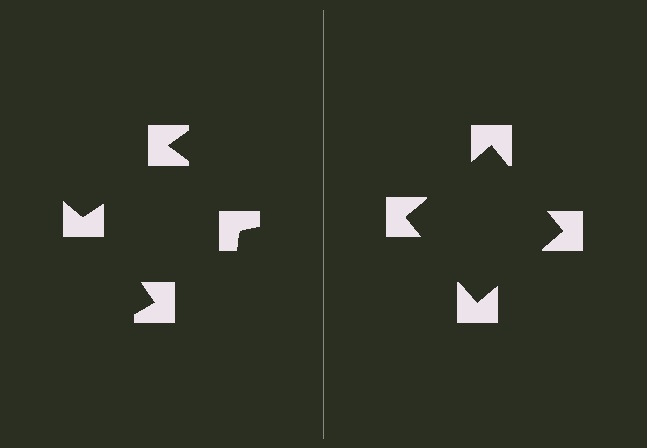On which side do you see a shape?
An illusory square appears on the right side. On the left side the wedge cuts are rotated, so no coherent shape forms.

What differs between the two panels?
The notched squares are positioned identically on both sides; only the wedge orientations differ. On the right they align to a square; on the left they are misaligned.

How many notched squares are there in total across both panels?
8 — 4 on each side.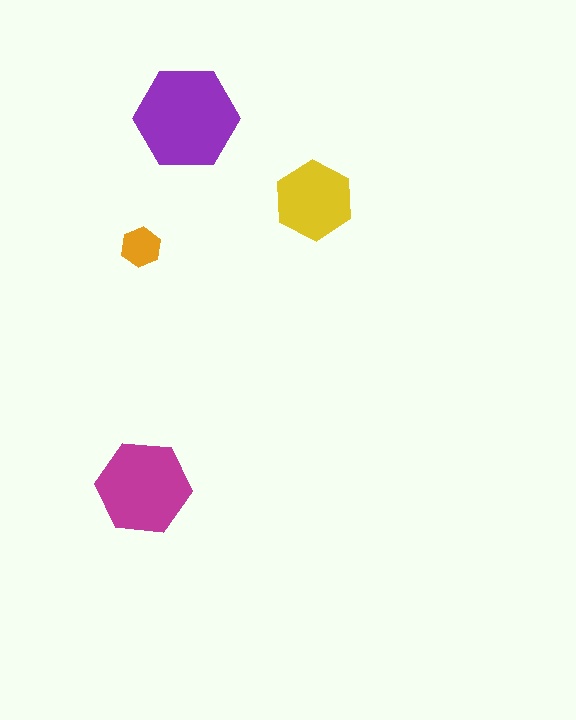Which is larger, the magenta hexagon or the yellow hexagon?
The magenta one.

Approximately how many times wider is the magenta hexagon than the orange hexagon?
About 2.5 times wider.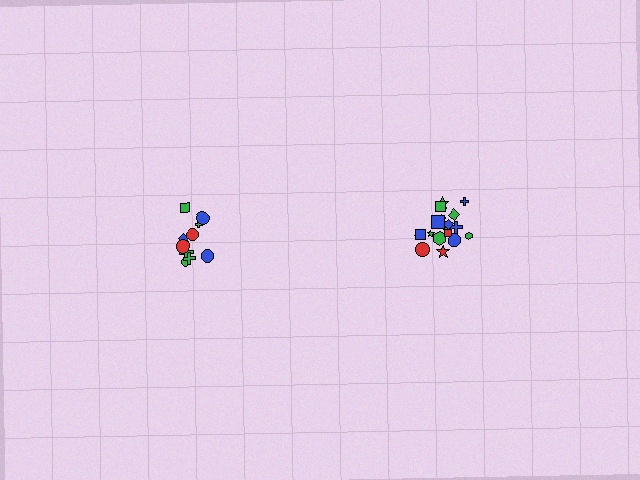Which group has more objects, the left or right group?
The right group.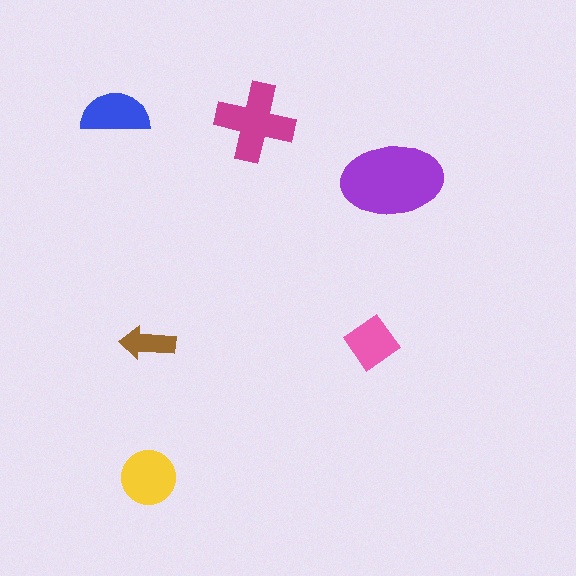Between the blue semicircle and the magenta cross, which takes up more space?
The magenta cross.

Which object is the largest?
The purple ellipse.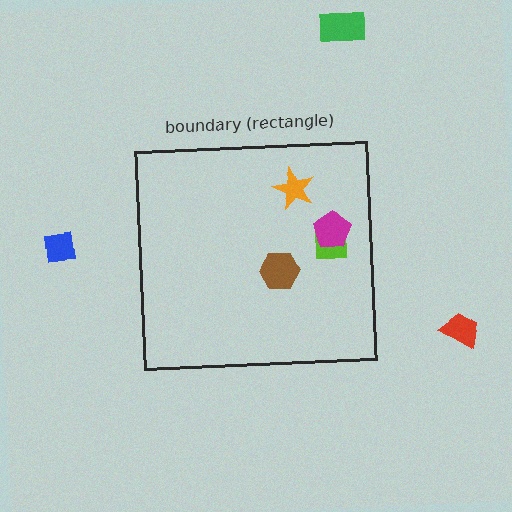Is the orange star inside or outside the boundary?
Inside.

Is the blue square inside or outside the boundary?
Outside.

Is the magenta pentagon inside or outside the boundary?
Inside.